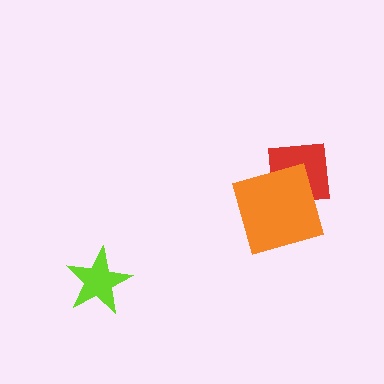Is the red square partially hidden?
Yes, it is partially covered by another shape.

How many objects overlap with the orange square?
1 object overlaps with the orange square.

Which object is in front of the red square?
The orange square is in front of the red square.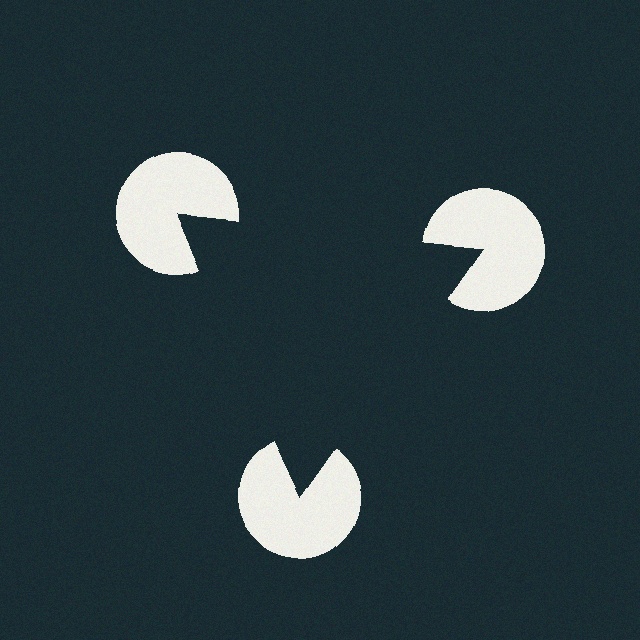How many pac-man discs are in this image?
There are 3 — one at each vertex of the illusory triangle.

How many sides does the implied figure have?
3 sides.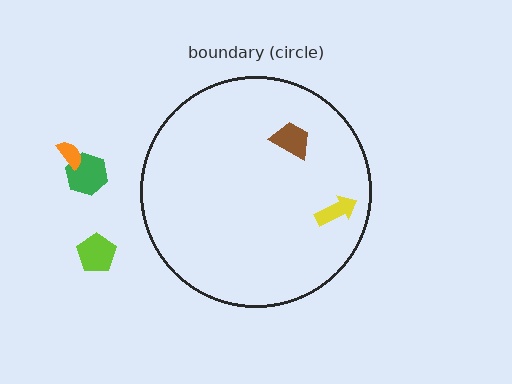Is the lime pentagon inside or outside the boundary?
Outside.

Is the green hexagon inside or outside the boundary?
Outside.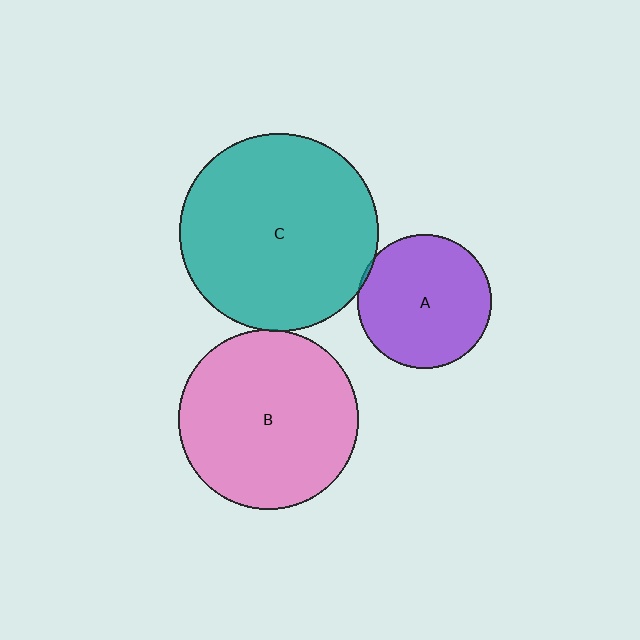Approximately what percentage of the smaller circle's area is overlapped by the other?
Approximately 5%.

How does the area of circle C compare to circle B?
Approximately 1.2 times.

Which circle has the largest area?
Circle C (teal).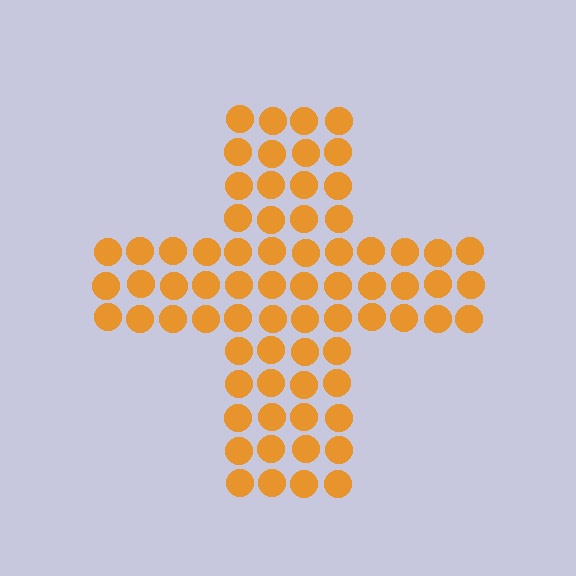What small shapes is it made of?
It is made of small circles.